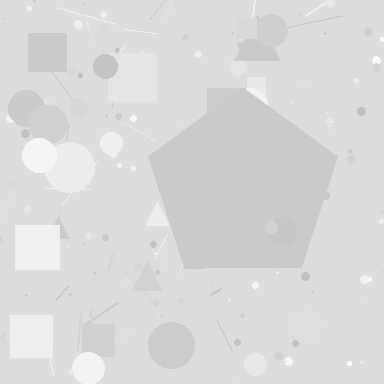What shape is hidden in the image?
A pentagon is hidden in the image.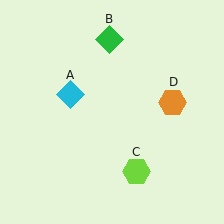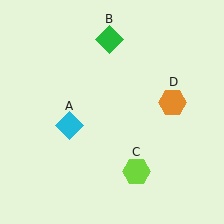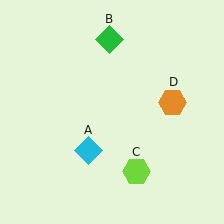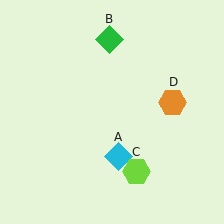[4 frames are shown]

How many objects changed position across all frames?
1 object changed position: cyan diamond (object A).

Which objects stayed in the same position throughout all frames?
Green diamond (object B) and lime hexagon (object C) and orange hexagon (object D) remained stationary.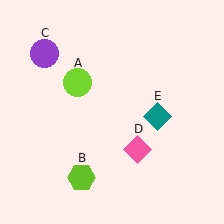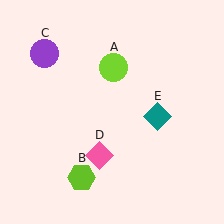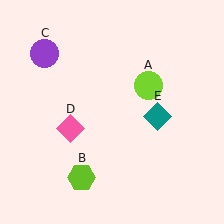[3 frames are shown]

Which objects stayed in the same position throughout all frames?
Lime hexagon (object B) and purple circle (object C) and teal diamond (object E) remained stationary.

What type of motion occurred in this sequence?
The lime circle (object A), pink diamond (object D) rotated clockwise around the center of the scene.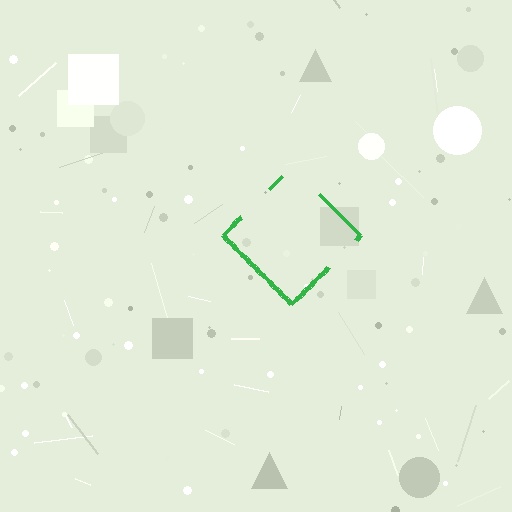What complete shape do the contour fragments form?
The contour fragments form a diamond.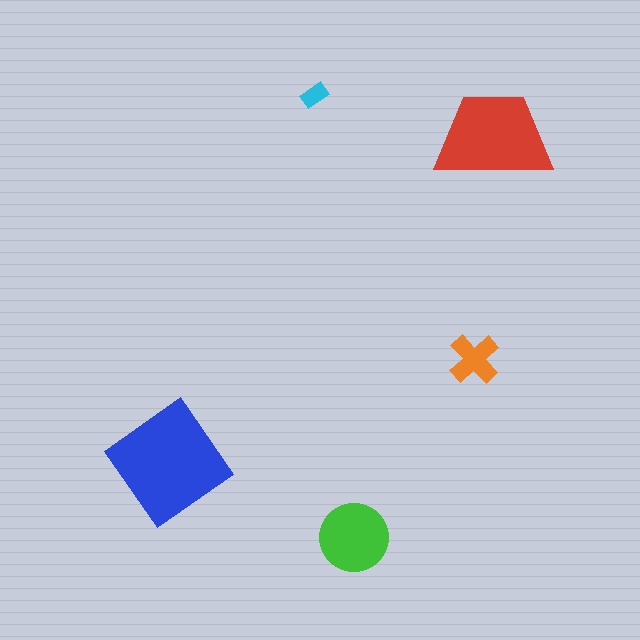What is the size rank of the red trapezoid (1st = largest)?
2nd.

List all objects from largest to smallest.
The blue diamond, the red trapezoid, the green circle, the orange cross, the cyan rectangle.